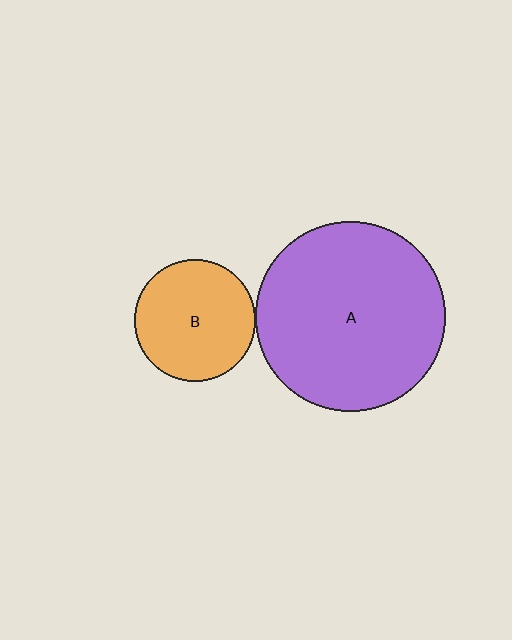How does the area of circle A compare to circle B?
Approximately 2.5 times.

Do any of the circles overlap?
No, none of the circles overlap.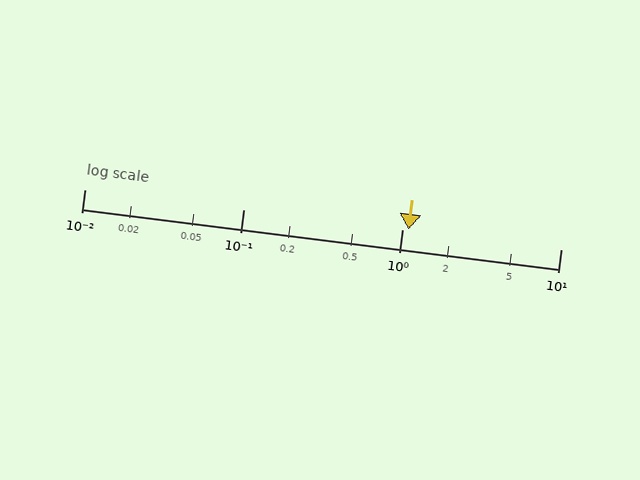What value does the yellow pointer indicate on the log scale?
The pointer indicates approximately 1.1.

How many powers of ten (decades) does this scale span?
The scale spans 3 decades, from 0.01 to 10.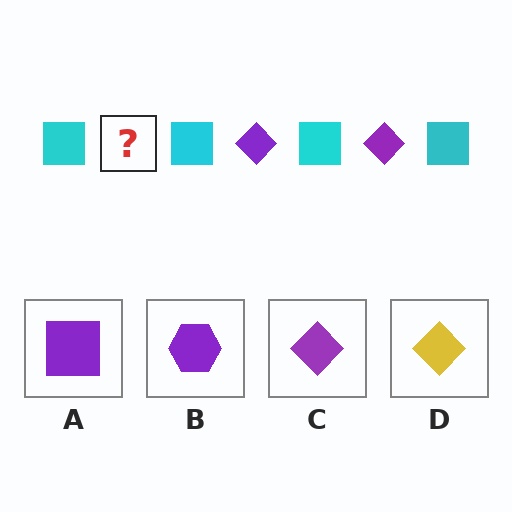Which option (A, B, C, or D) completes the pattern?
C.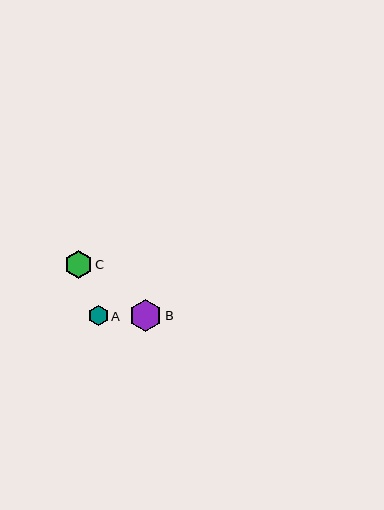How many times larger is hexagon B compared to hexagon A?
Hexagon B is approximately 1.6 times the size of hexagon A.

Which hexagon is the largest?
Hexagon B is the largest with a size of approximately 32 pixels.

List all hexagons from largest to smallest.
From largest to smallest: B, C, A.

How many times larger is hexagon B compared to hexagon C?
Hexagon B is approximately 1.1 times the size of hexagon C.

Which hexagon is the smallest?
Hexagon A is the smallest with a size of approximately 20 pixels.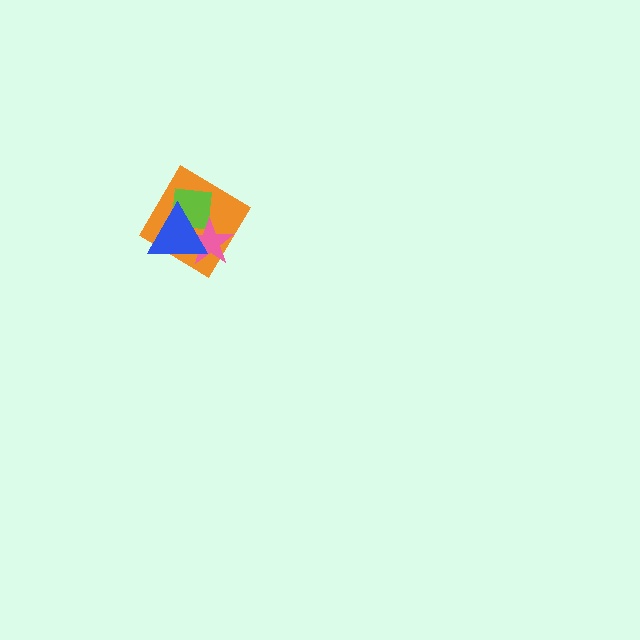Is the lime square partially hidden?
Yes, it is partially covered by another shape.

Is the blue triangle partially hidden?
No, no other shape covers it.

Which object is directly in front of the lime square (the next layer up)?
The pink star is directly in front of the lime square.